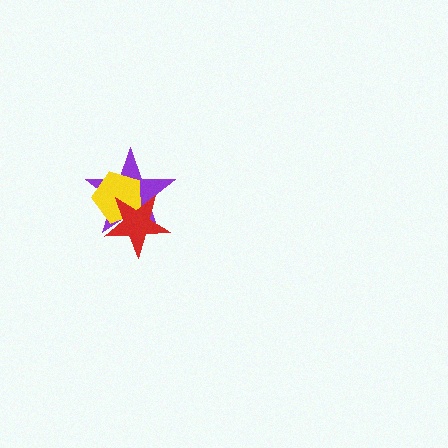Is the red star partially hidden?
No, no other shape covers it.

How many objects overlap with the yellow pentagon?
2 objects overlap with the yellow pentagon.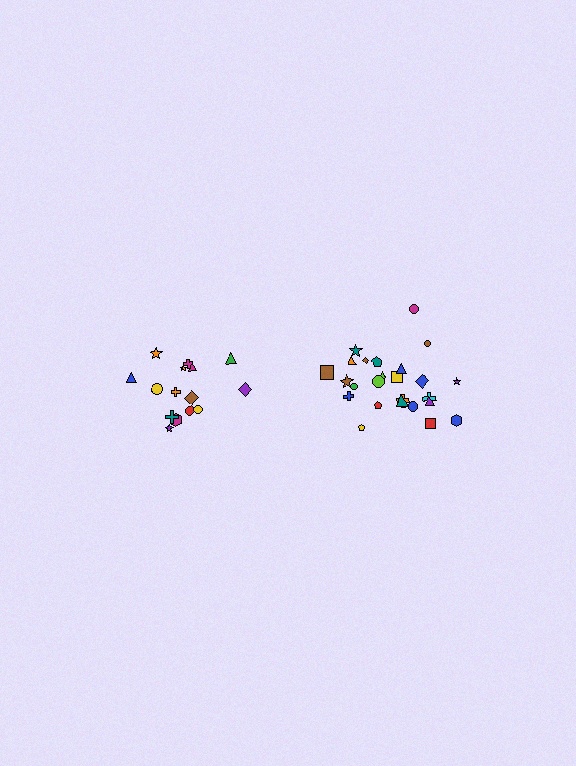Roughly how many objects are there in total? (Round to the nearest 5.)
Roughly 40 objects in total.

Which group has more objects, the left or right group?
The right group.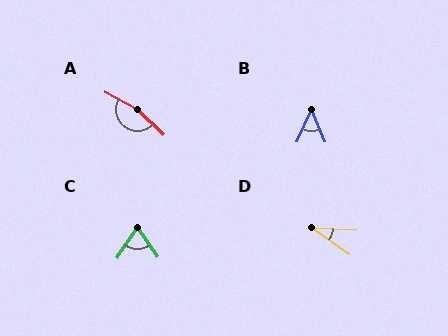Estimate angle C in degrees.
Approximately 69 degrees.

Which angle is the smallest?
D, at approximately 32 degrees.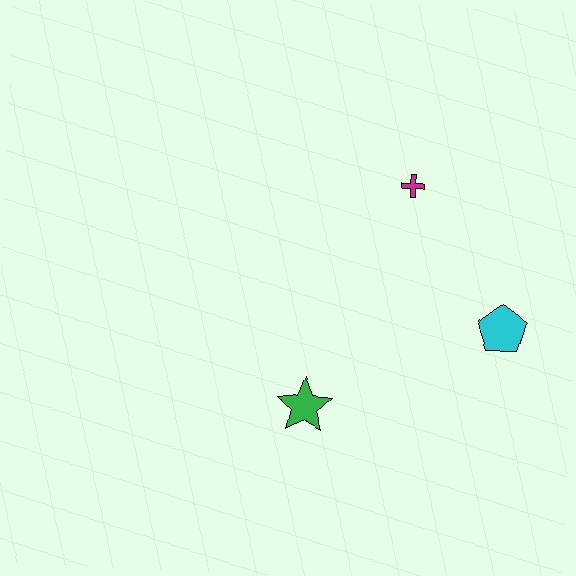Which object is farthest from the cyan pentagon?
The green star is farthest from the cyan pentagon.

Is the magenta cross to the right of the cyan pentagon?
No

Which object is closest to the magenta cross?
The cyan pentagon is closest to the magenta cross.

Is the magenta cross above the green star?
Yes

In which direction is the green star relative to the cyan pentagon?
The green star is to the left of the cyan pentagon.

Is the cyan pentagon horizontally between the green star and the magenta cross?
No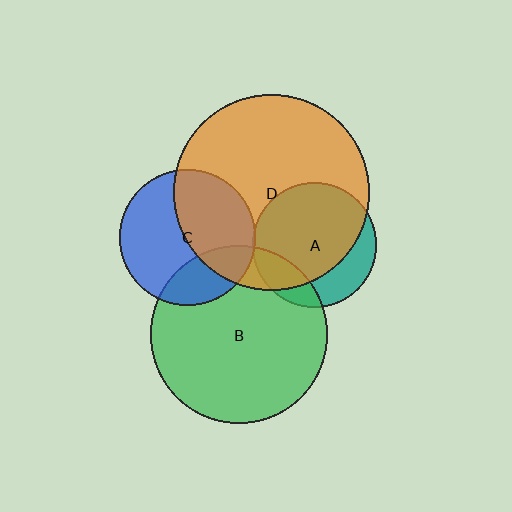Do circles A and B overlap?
Yes.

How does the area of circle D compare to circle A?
Approximately 2.5 times.